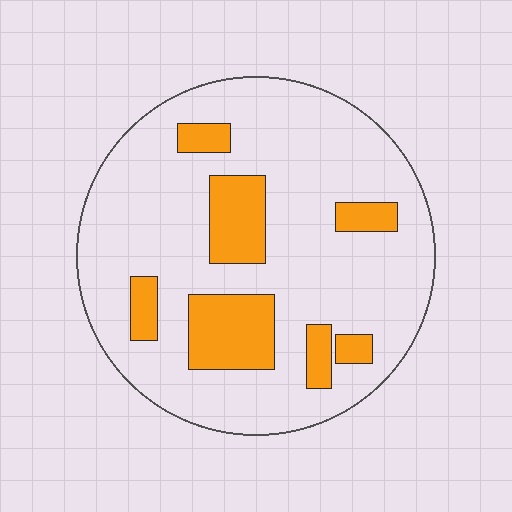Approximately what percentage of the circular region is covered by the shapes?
Approximately 20%.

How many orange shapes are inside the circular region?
7.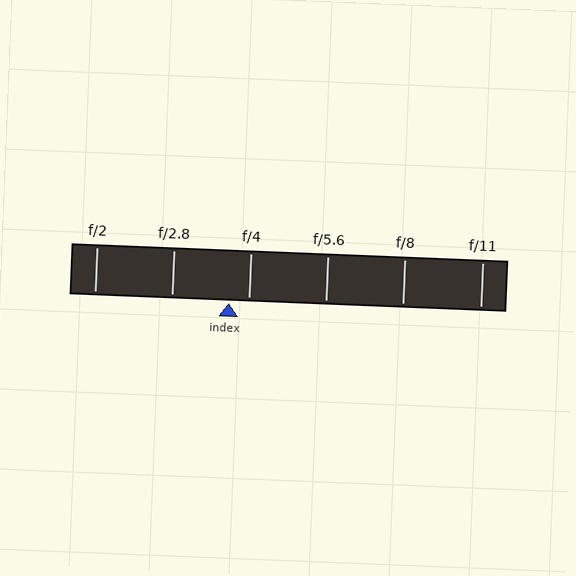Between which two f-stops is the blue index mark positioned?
The index mark is between f/2.8 and f/4.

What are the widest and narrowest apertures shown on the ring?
The widest aperture shown is f/2 and the narrowest is f/11.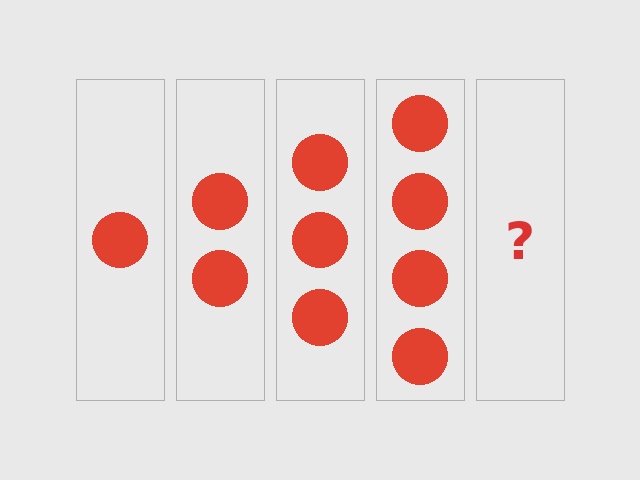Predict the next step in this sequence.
The next step is 5 circles.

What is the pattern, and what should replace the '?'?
The pattern is that each step adds one more circle. The '?' should be 5 circles.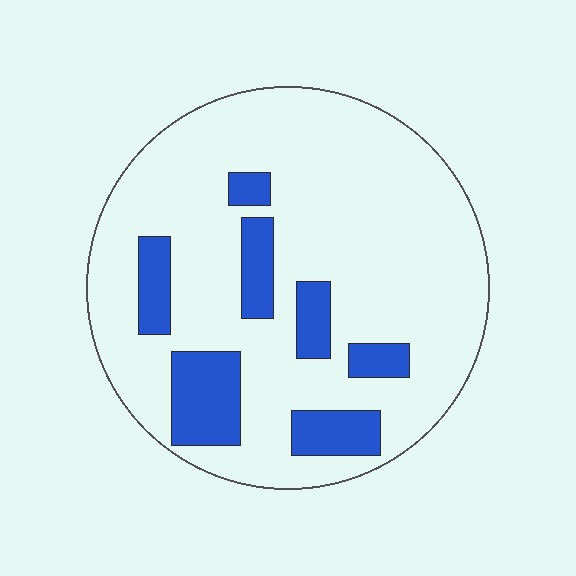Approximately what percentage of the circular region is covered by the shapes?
Approximately 20%.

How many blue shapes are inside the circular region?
7.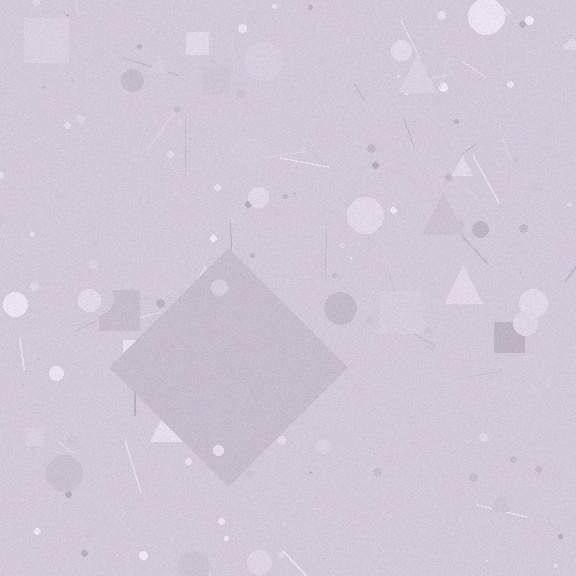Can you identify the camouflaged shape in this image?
The camouflaged shape is a diamond.